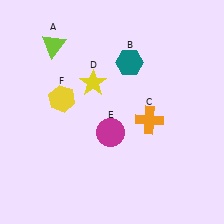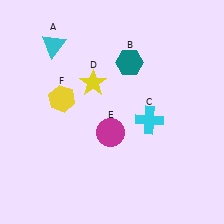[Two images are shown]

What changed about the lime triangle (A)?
In Image 1, A is lime. In Image 2, it changed to cyan.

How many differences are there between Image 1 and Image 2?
There are 2 differences between the two images.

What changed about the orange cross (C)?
In Image 1, C is orange. In Image 2, it changed to cyan.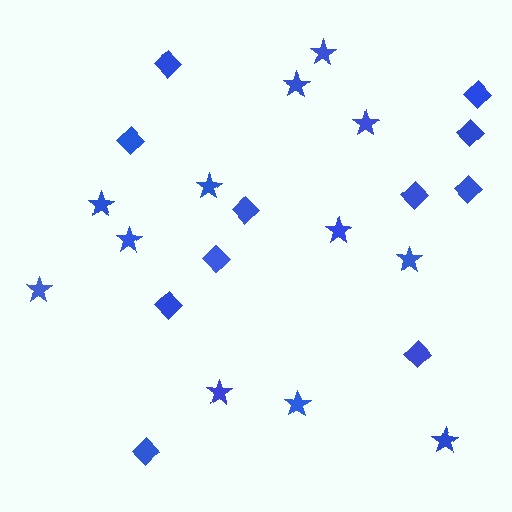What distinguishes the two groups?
There are 2 groups: one group of diamonds (11) and one group of stars (12).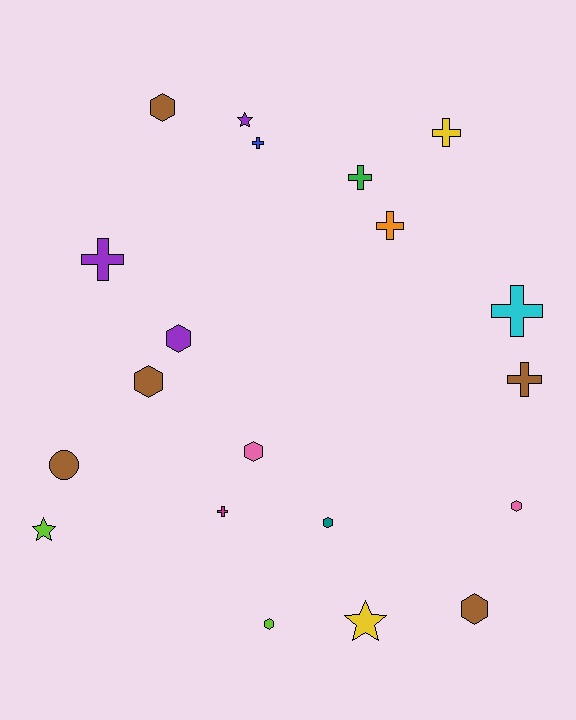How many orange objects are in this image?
There is 1 orange object.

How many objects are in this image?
There are 20 objects.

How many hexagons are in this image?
There are 8 hexagons.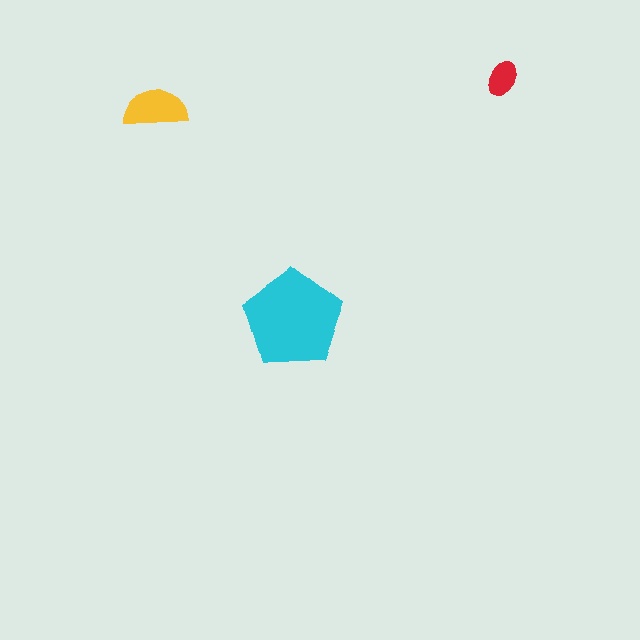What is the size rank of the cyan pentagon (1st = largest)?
1st.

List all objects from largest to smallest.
The cyan pentagon, the yellow semicircle, the red ellipse.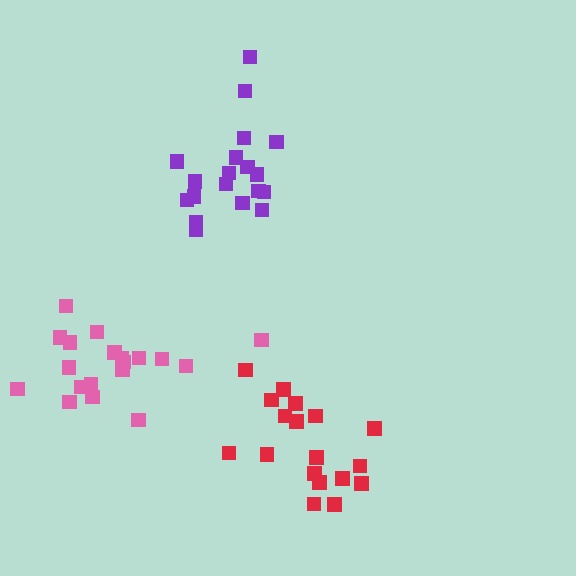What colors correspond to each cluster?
The clusters are colored: pink, red, purple.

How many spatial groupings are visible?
There are 3 spatial groupings.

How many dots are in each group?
Group 1: 19 dots, Group 2: 18 dots, Group 3: 19 dots (56 total).